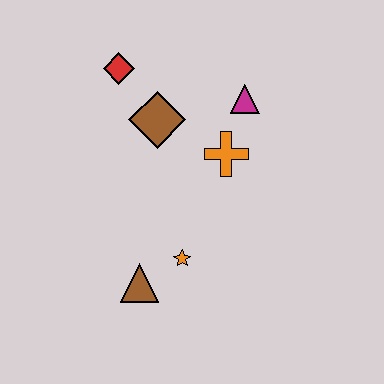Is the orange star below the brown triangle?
No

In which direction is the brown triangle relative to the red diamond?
The brown triangle is below the red diamond.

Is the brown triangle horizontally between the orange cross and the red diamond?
Yes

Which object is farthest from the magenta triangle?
The brown triangle is farthest from the magenta triangle.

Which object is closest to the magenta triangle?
The orange cross is closest to the magenta triangle.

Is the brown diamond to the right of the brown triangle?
Yes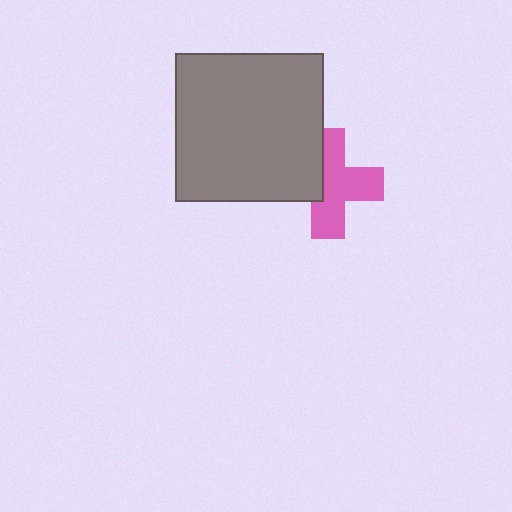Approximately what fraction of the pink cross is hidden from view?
Roughly 35% of the pink cross is hidden behind the gray square.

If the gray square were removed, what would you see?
You would see the complete pink cross.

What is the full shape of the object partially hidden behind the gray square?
The partially hidden object is a pink cross.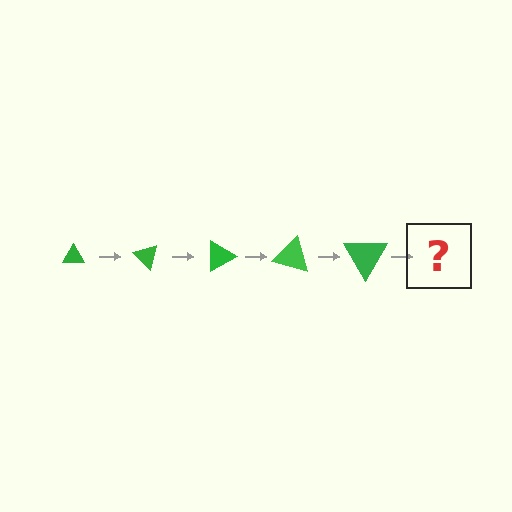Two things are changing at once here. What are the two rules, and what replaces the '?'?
The two rules are that the triangle grows larger each step and it rotates 45 degrees each step. The '?' should be a triangle, larger than the previous one and rotated 225 degrees from the start.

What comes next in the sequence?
The next element should be a triangle, larger than the previous one and rotated 225 degrees from the start.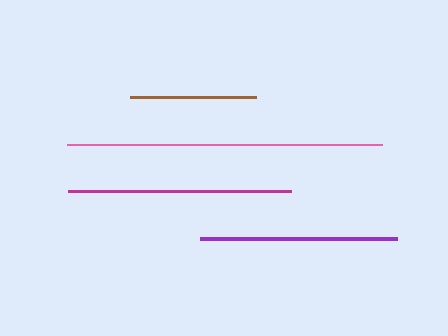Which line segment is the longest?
The pink line is the longest at approximately 314 pixels.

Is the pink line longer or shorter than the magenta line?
The pink line is longer than the magenta line.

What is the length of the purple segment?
The purple segment is approximately 197 pixels long.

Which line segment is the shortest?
The brown line is the shortest at approximately 127 pixels.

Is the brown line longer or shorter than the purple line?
The purple line is longer than the brown line.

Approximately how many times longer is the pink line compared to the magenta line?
The pink line is approximately 1.4 times the length of the magenta line.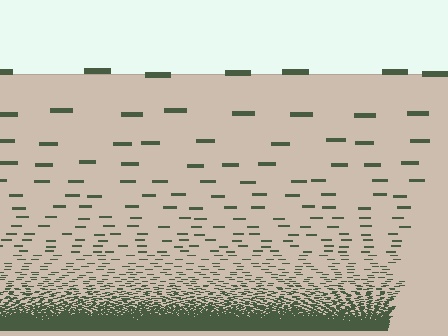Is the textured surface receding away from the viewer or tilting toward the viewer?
The surface appears to tilt toward the viewer. Texture elements get larger and sparser toward the top.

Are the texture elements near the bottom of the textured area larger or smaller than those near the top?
Smaller. The gradient is inverted — elements near the bottom are smaller and denser.